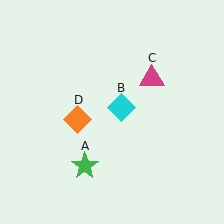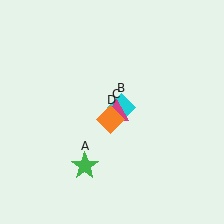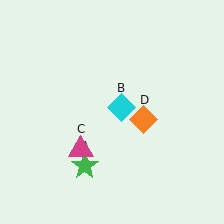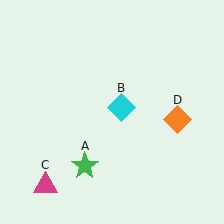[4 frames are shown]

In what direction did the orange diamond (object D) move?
The orange diamond (object D) moved right.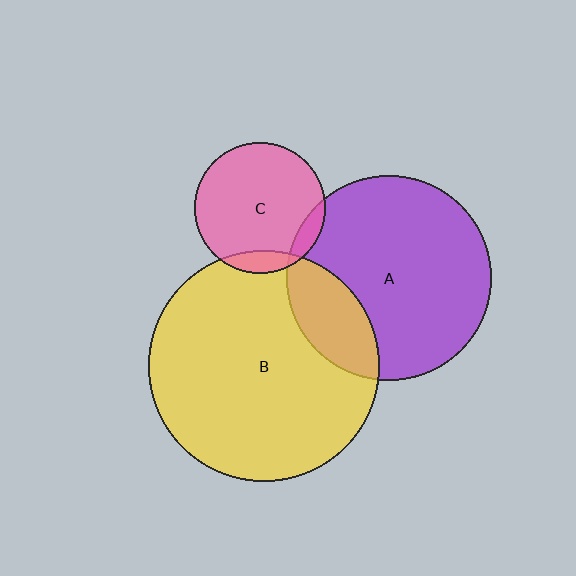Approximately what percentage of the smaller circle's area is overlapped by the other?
Approximately 10%.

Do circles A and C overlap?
Yes.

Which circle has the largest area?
Circle B (yellow).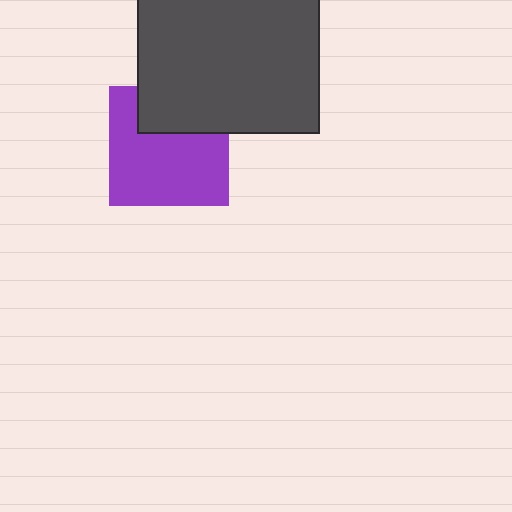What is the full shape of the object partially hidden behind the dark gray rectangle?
The partially hidden object is a purple square.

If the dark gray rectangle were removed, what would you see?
You would see the complete purple square.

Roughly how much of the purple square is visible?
Most of it is visible (roughly 69%).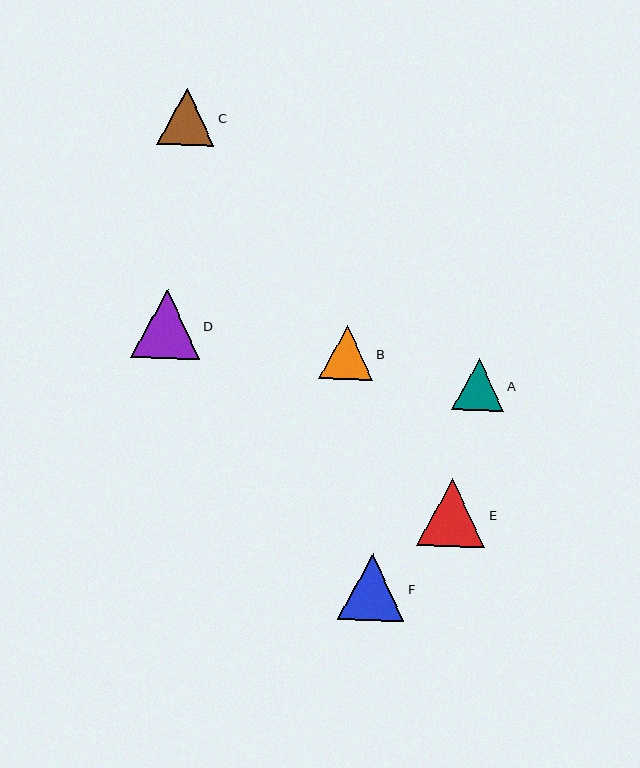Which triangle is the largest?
Triangle D is the largest with a size of approximately 68 pixels.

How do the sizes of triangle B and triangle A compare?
Triangle B and triangle A are approximately the same size.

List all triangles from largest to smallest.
From largest to smallest: D, E, F, C, B, A.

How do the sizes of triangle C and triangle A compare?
Triangle C and triangle A are approximately the same size.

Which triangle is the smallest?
Triangle A is the smallest with a size of approximately 52 pixels.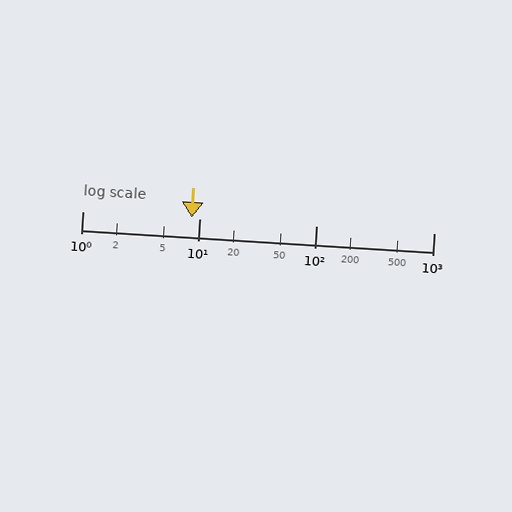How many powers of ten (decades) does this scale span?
The scale spans 3 decades, from 1 to 1000.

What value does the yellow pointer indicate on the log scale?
The pointer indicates approximately 8.6.